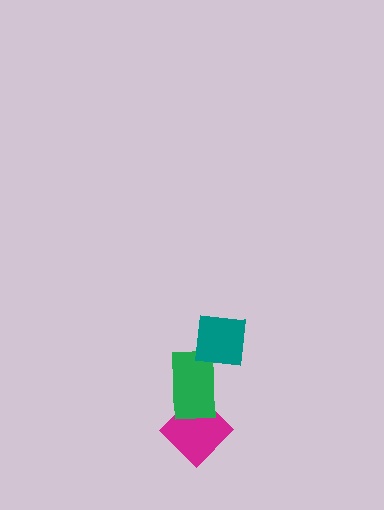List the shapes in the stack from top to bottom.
From top to bottom: the teal square, the green rectangle, the magenta diamond.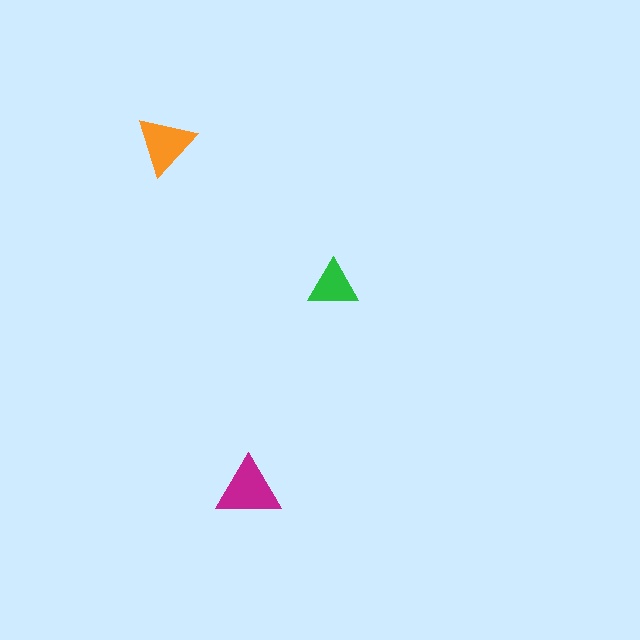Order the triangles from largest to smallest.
the magenta one, the orange one, the green one.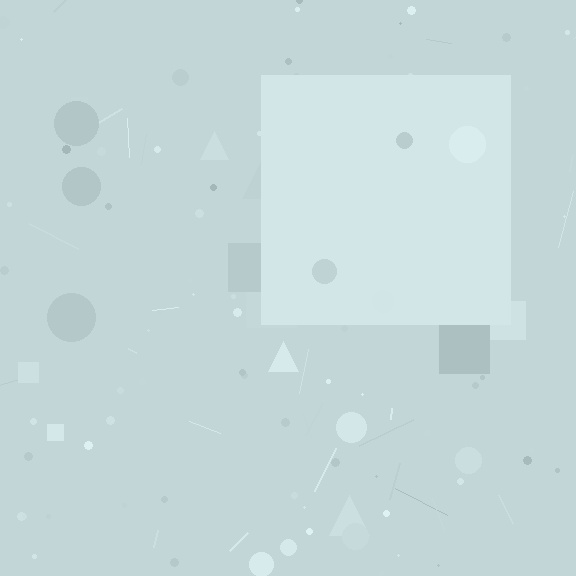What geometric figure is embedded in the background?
A square is embedded in the background.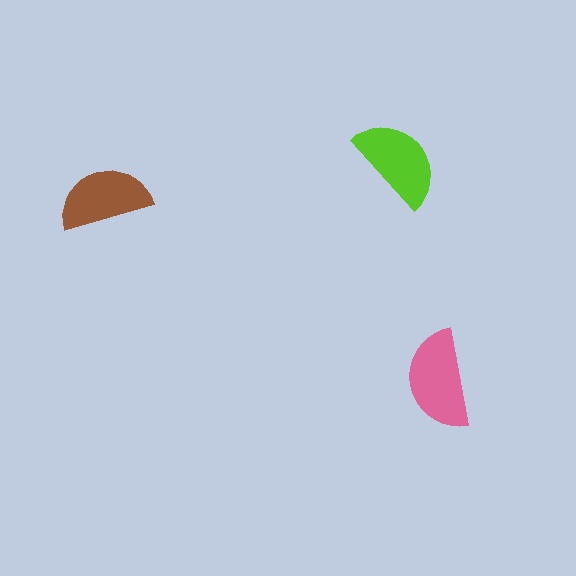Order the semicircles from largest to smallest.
the pink one, the lime one, the brown one.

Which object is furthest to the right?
The pink semicircle is rightmost.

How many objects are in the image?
There are 3 objects in the image.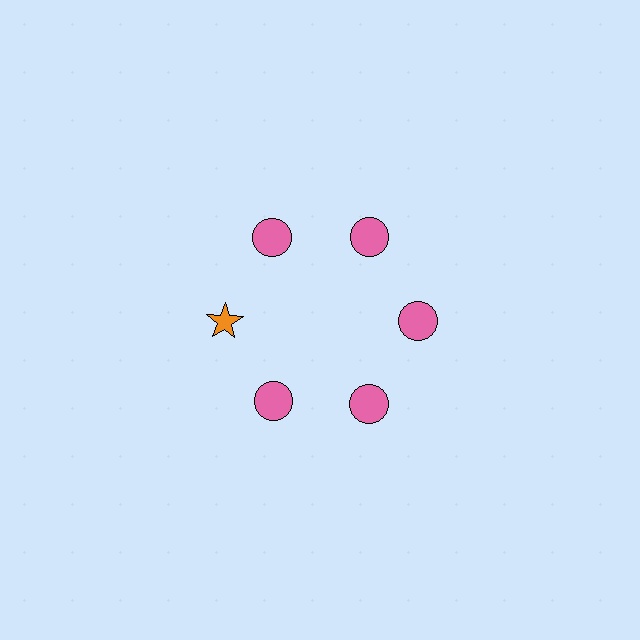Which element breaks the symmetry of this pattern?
The orange star at roughly the 9 o'clock position breaks the symmetry. All other shapes are pink circles.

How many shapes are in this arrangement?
There are 6 shapes arranged in a ring pattern.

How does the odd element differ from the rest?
It differs in both color (orange instead of pink) and shape (star instead of circle).